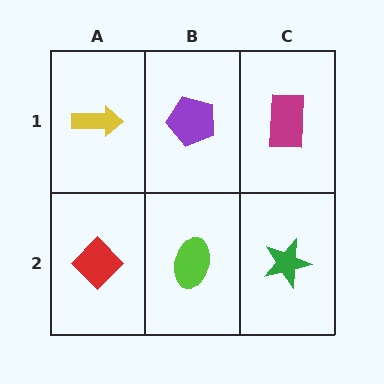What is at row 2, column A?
A red diamond.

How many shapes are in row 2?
3 shapes.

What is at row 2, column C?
A green star.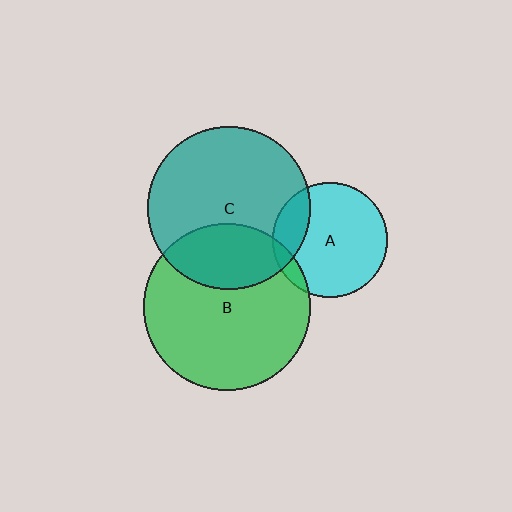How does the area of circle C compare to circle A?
Approximately 2.0 times.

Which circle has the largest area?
Circle B (green).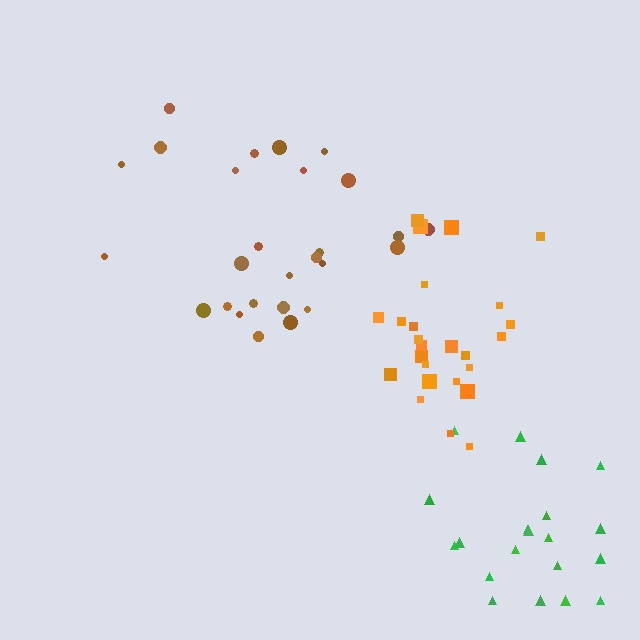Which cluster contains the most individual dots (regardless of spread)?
Brown (27).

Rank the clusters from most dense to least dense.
orange, brown, green.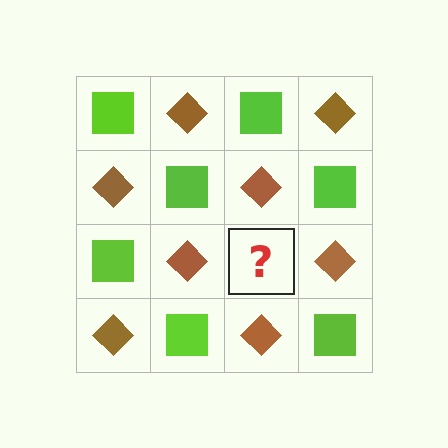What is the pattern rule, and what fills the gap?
The rule is that it alternates lime square and brown diamond in a checkerboard pattern. The gap should be filled with a lime square.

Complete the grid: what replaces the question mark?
The question mark should be replaced with a lime square.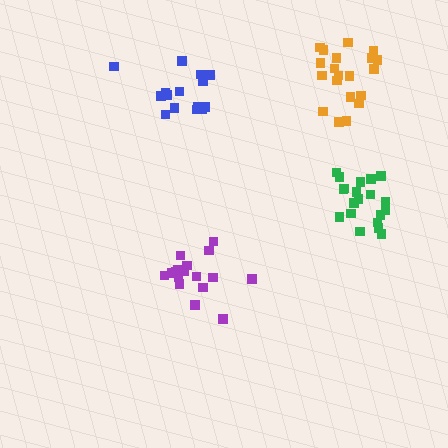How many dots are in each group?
Group 1: 17 dots, Group 2: 15 dots, Group 3: 20 dots, Group 4: 20 dots (72 total).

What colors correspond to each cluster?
The clusters are colored: purple, blue, orange, green.